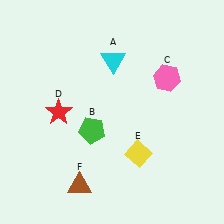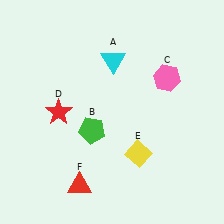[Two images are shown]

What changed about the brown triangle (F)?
In Image 1, F is brown. In Image 2, it changed to red.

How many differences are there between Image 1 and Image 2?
There is 1 difference between the two images.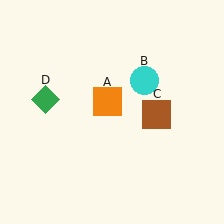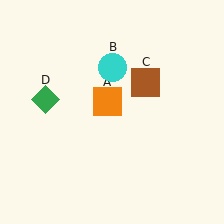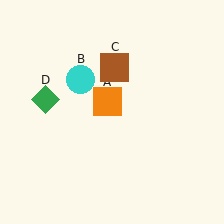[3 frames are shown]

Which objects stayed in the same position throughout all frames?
Orange square (object A) and green diamond (object D) remained stationary.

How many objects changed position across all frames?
2 objects changed position: cyan circle (object B), brown square (object C).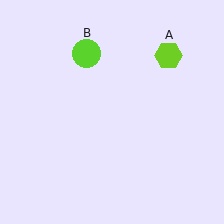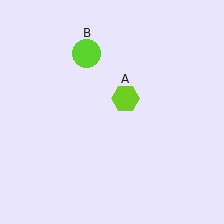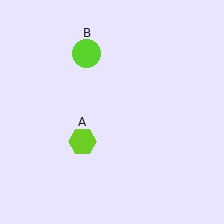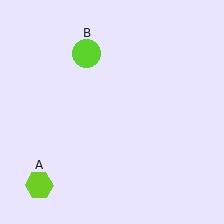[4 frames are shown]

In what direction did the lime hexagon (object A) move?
The lime hexagon (object A) moved down and to the left.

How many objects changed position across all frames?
1 object changed position: lime hexagon (object A).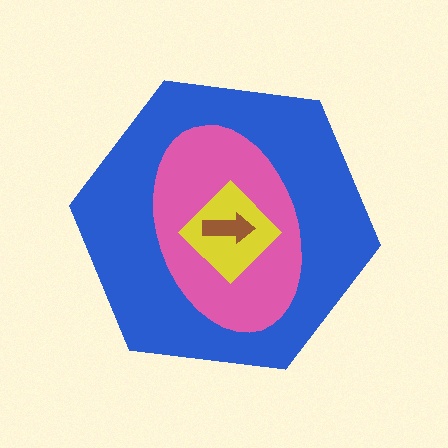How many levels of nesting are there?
4.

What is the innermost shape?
The brown arrow.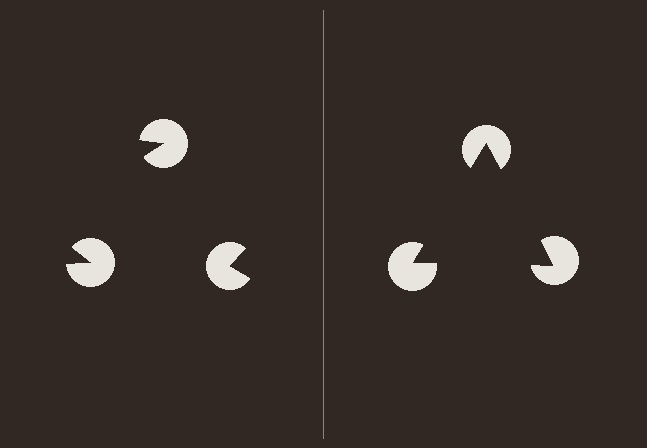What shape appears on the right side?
An illusory triangle.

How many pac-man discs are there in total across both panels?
6 — 3 on each side.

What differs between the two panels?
The pac-man discs are positioned identically on both sides; only the wedge orientations differ. On the right they align to a triangle; on the left they are misaligned.